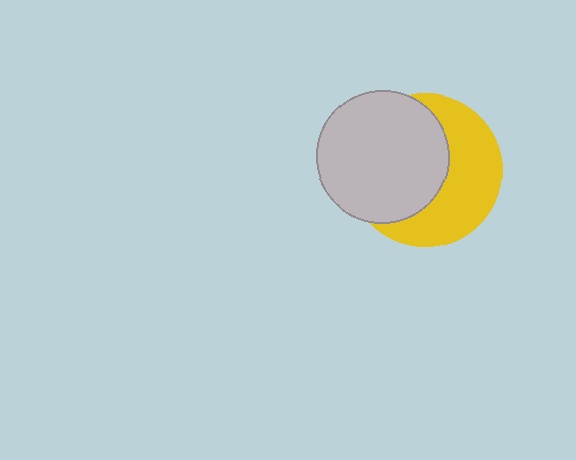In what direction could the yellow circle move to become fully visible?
The yellow circle could move right. That would shift it out from behind the light gray circle entirely.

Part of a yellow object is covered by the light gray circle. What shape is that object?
It is a circle.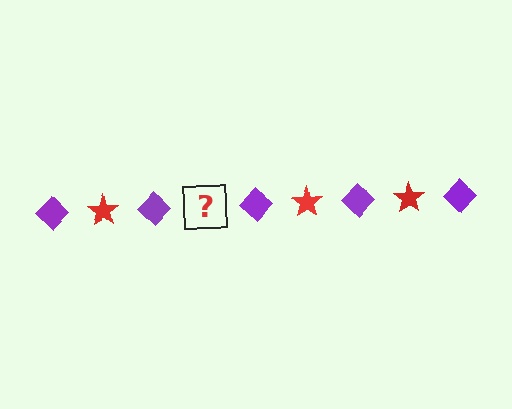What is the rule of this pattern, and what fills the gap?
The rule is that the pattern alternates between purple diamond and red star. The gap should be filled with a red star.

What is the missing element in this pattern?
The missing element is a red star.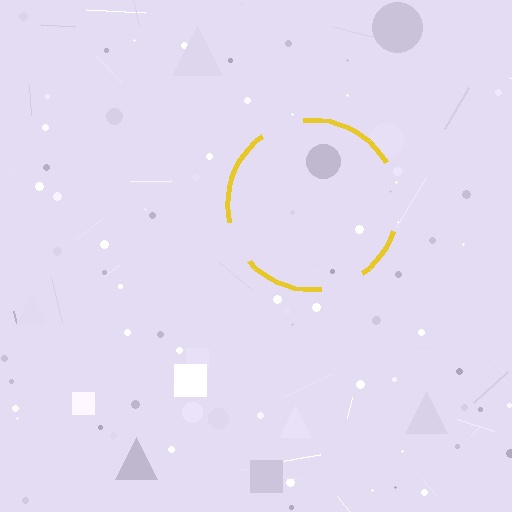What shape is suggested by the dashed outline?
The dashed outline suggests a circle.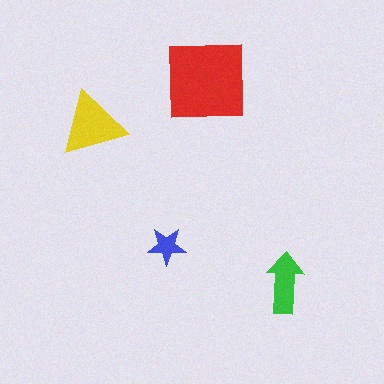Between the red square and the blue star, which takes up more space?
The red square.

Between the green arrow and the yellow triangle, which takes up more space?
The yellow triangle.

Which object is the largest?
The red square.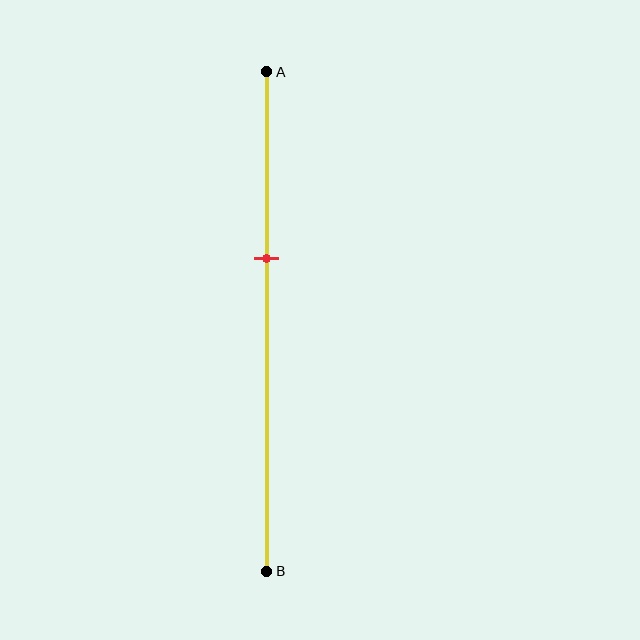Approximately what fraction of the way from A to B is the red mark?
The red mark is approximately 35% of the way from A to B.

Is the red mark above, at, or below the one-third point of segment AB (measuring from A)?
The red mark is below the one-third point of segment AB.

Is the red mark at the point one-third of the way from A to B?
No, the mark is at about 35% from A, not at the 33% one-third point.